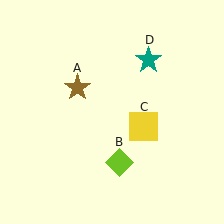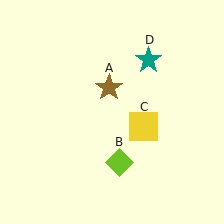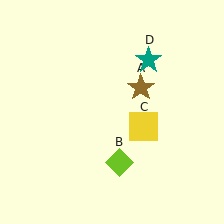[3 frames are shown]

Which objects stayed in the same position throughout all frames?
Lime diamond (object B) and yellow square (object C) and teal star (object D) remained stationary.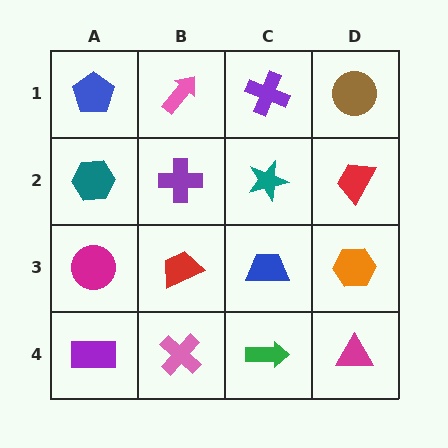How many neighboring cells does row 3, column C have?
4.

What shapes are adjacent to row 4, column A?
A magenta circle (row 3, column A), a pink cross (row 4, column B).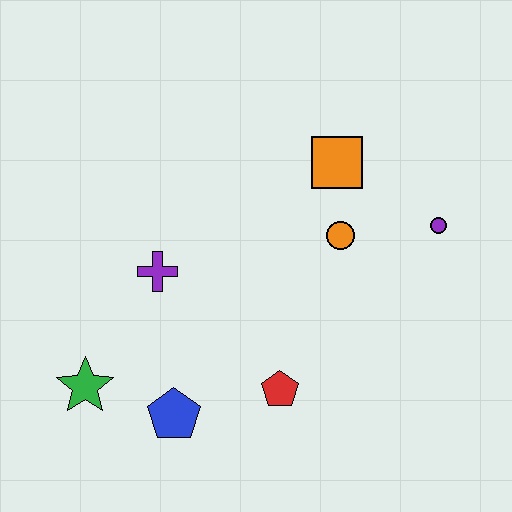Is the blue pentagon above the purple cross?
No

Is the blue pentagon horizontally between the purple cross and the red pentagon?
Yes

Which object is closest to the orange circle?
The orange square is closest to the orange circle.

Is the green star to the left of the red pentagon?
Yes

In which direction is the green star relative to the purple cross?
The green star is below the purple cross.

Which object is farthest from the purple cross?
The purple circle is farthest from the purple cross.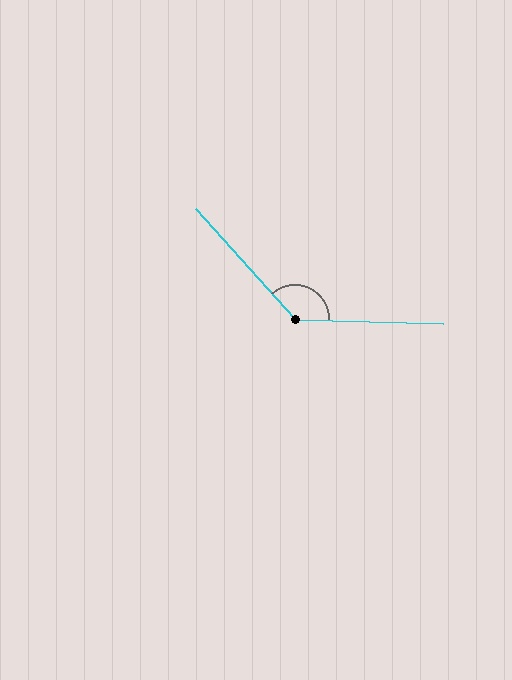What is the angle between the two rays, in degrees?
Approximately 134 degrees.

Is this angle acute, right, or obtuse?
It is obtuse.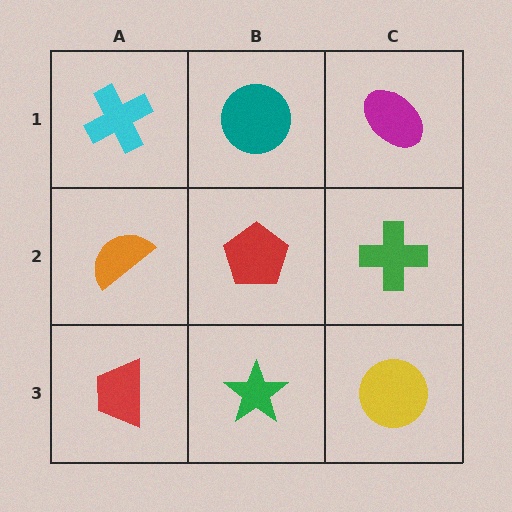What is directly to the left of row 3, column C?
A green star.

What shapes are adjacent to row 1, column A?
An orange semicircle (row 2, column A), a teal circle (row 1, column B).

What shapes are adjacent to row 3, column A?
An orange semicircle (row 2, column A), a green star (row 3, column B).